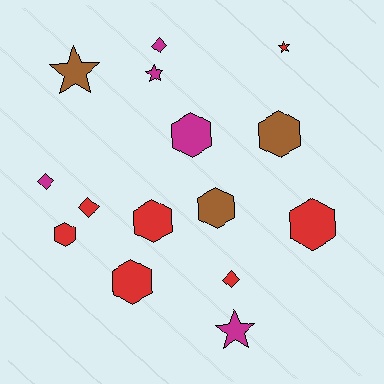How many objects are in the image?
There are 15 objects.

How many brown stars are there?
There is 1 brown star.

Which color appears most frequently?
Red, with 7 objects.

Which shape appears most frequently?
Hexagon, with 7 objects.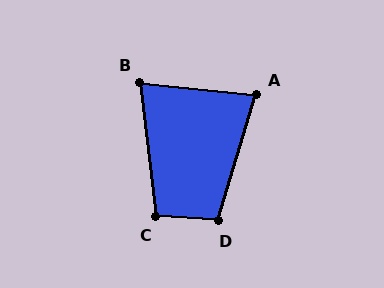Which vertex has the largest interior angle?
D, at approximately 103 degrees.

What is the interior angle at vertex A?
Approximately 79 degrees (acute).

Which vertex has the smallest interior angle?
B, at approximately 77 degrees.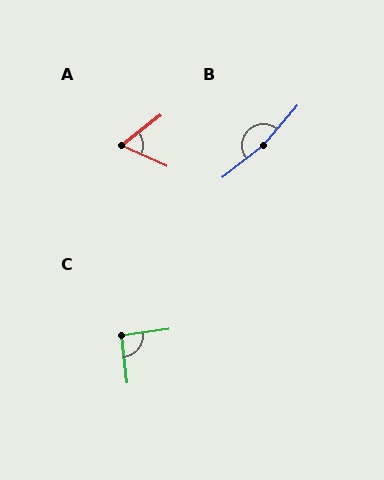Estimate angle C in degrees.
Approximately 90 degrees.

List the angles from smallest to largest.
A (61°), C (90°), B (169°).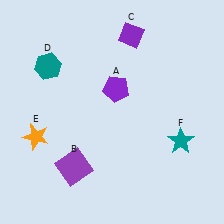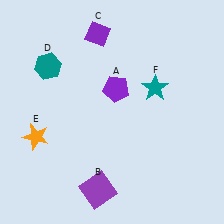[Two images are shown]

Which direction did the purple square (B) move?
The purple square (B) moved right.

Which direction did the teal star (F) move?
The teal star (F) moved up.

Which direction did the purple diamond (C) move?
The purple diamond (C) moved left.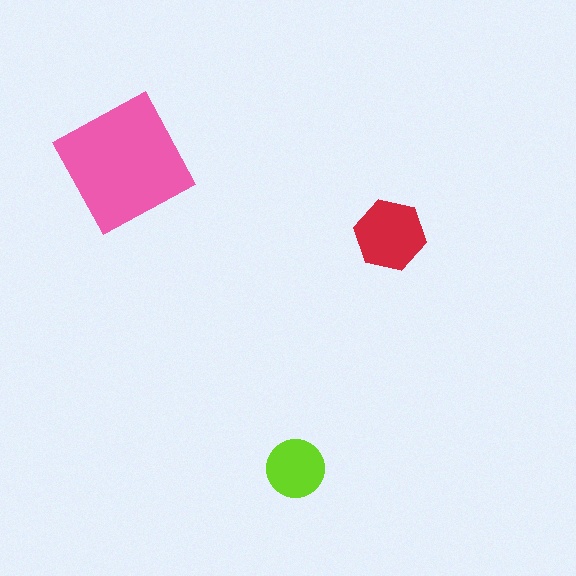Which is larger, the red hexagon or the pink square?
The pink square.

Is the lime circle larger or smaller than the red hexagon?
Smaller.